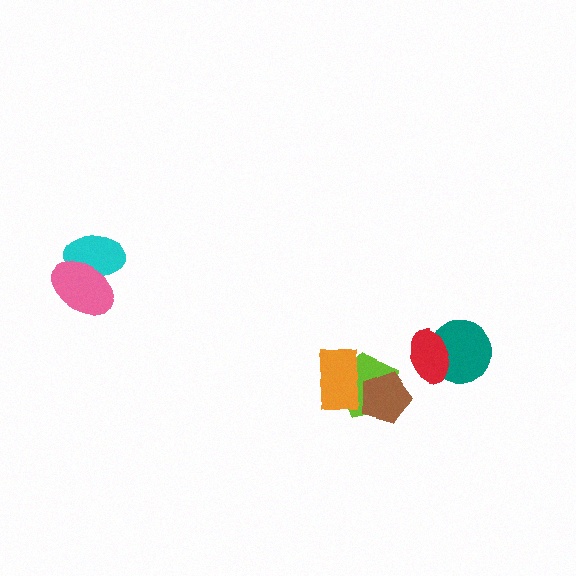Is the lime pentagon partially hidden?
Yes, it is partially covered by another shape.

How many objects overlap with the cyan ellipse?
1 object overlaps with the cyan ellipse.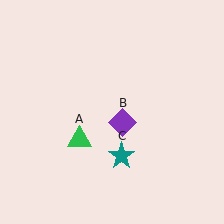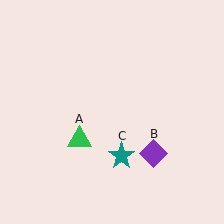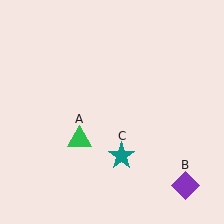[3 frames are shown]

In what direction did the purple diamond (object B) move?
The purple diamond (object B) moved down and to the right.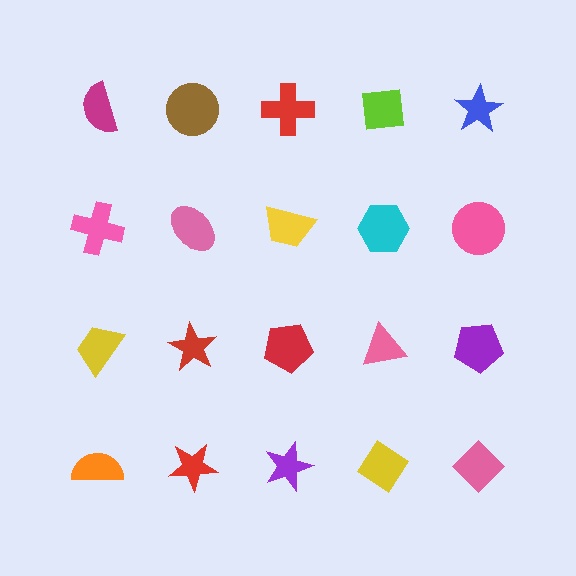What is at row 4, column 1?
An orange semicircle.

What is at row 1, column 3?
A red cross.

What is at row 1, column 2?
A brown circle.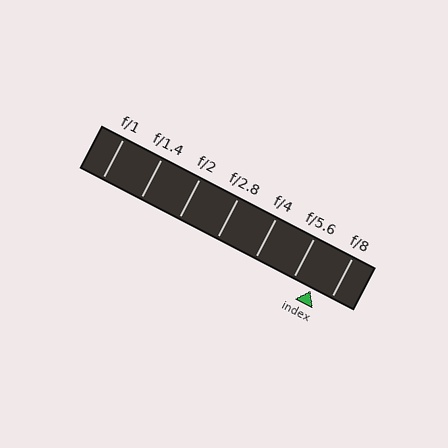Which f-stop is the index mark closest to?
The index mark is closest to f/5.6.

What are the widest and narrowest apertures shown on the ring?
The widest aperture shown is f/1 and the narrowest is f/8.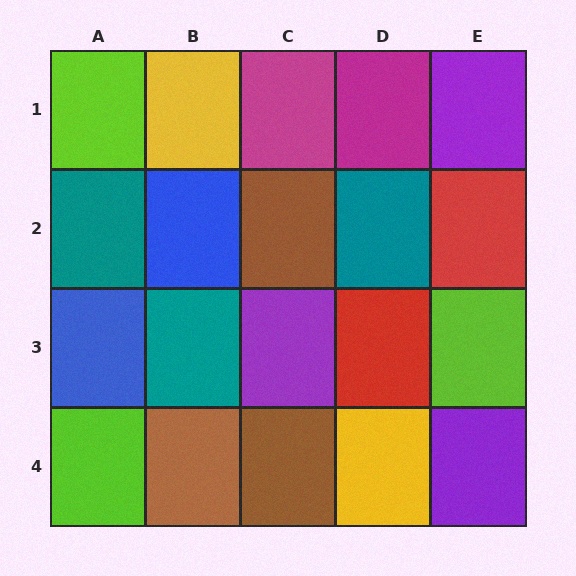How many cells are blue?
2 cells are blue.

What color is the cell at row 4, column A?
Lime.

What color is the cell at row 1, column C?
Magenta.